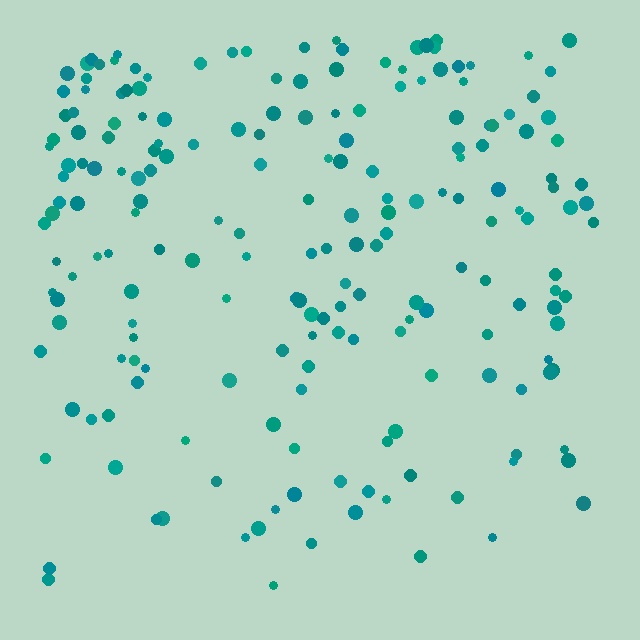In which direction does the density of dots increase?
From bottom to top, with the top side densest.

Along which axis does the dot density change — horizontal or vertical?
Vertical.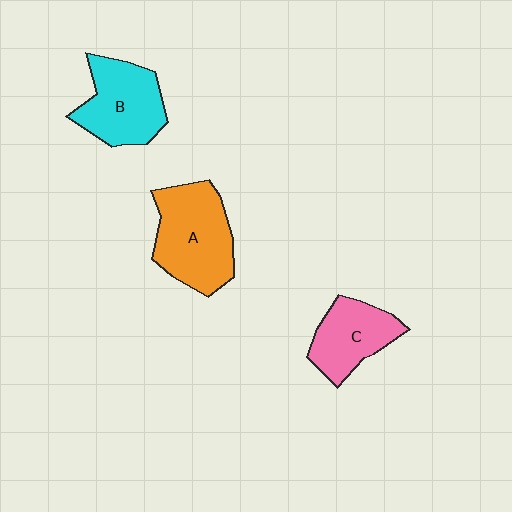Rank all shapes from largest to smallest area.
From largest to smallest: A (orange), B (cyan), C (pink).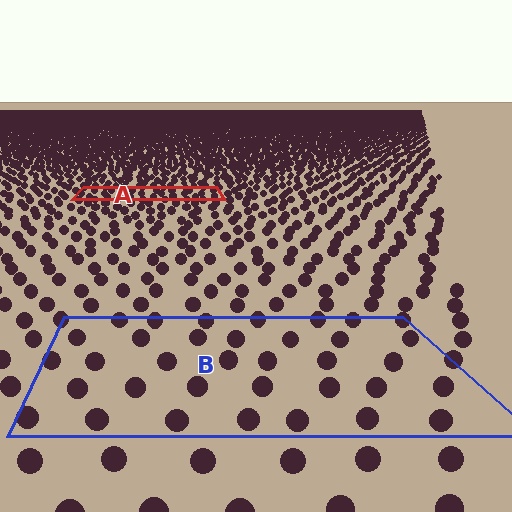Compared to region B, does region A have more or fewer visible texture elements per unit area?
Region A has more texture elements per unit area — they are packed more densely because it is farther away.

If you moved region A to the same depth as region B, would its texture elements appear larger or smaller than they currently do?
They would appear larger. At a closer depth, the same texture elements are projected at a bigger on-screen size.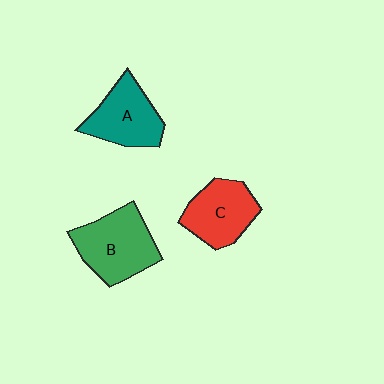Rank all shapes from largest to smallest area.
From largest to smallest: B (green), A (teal), C (red).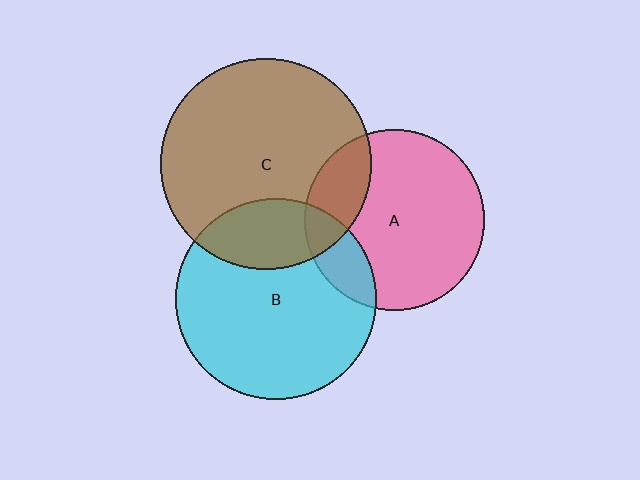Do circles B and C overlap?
Yes.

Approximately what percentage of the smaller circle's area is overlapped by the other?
Approximately 25%.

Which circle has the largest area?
Circle C (brown).